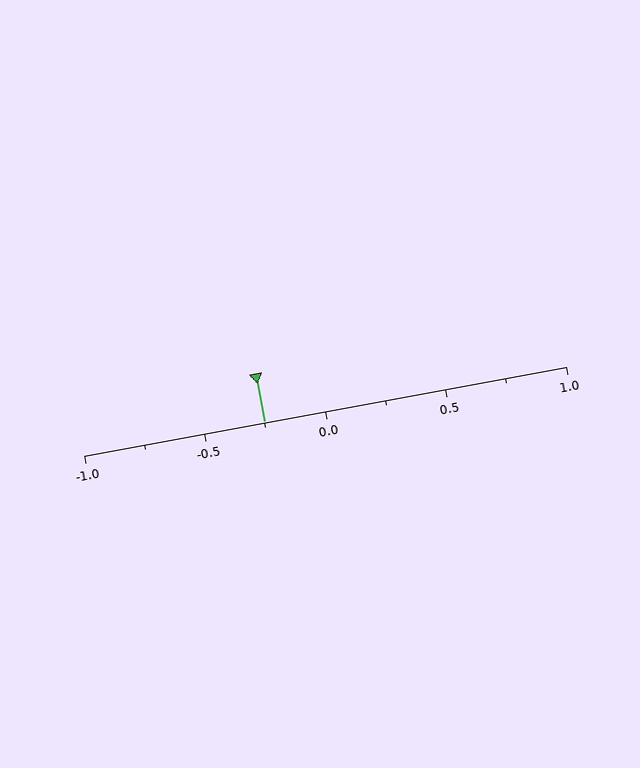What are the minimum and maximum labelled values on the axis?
The axis runs from -1.0 to 1.0.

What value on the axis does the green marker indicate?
The marker indicates approximately -0.25.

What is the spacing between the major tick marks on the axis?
The major ticks are spaced 0.5 apart.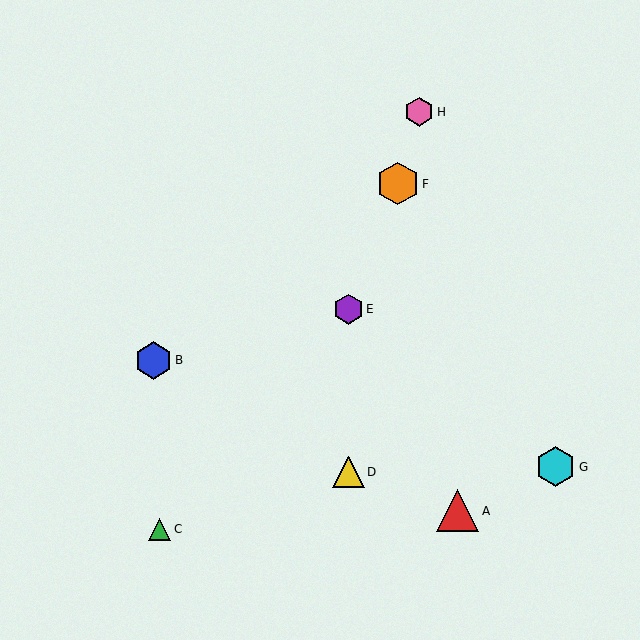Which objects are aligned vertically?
Objects D, E are aligned vertically.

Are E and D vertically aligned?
Yes, both are at x≈349.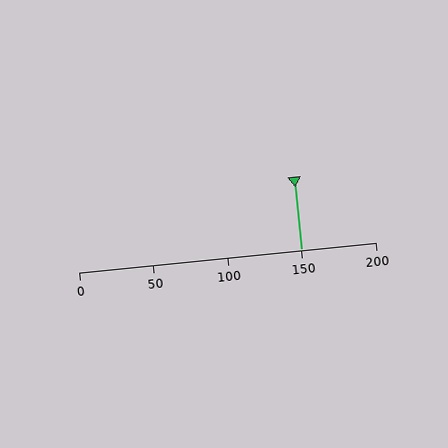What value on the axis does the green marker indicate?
The marker indicates approximately 150.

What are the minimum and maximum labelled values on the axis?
The axis runs from 0 to 200.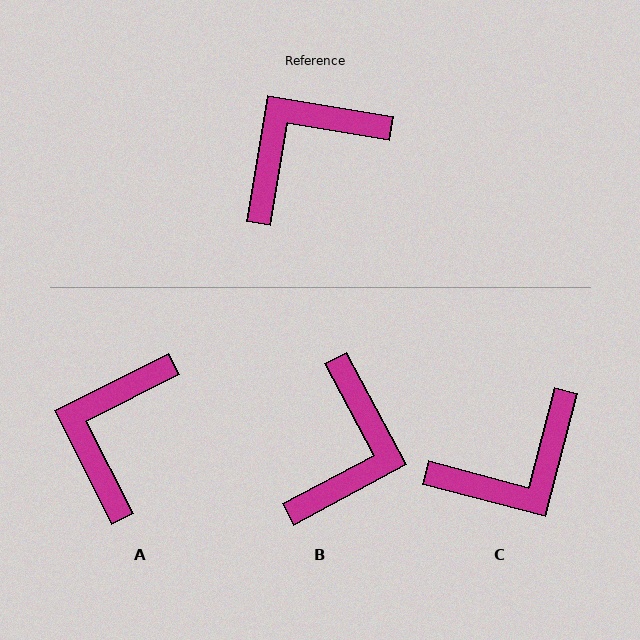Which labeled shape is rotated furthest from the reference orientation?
C, about 175 degrees away.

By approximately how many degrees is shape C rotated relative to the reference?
Approximately 175 degrees counter-clockwise.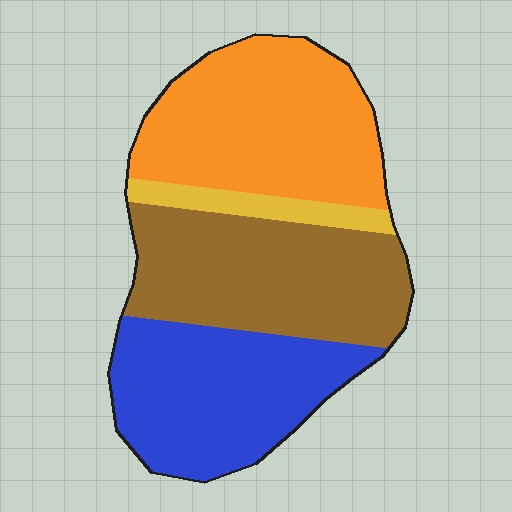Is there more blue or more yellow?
Blue.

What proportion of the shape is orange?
Orange takes up between a quarter and a half of the shape.